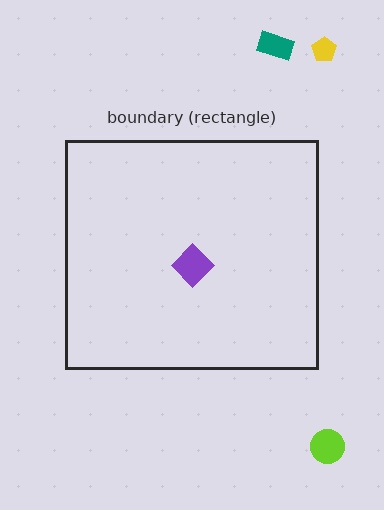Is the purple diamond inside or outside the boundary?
Inside.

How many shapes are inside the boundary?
1 inside, 3 outside.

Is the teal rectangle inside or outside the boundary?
Outside.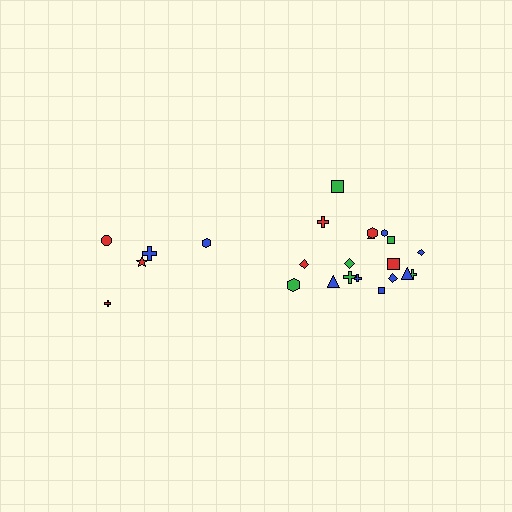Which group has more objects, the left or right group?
The right group.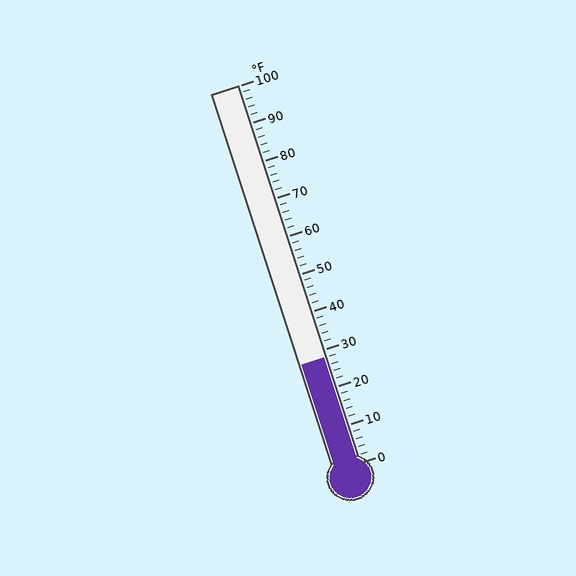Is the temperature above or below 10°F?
The temperature is above 10°F.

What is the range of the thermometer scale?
The thermometer scale ranges from 0°F to 100°F.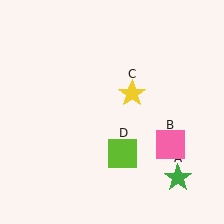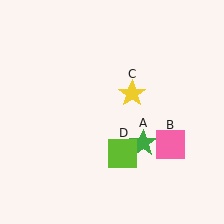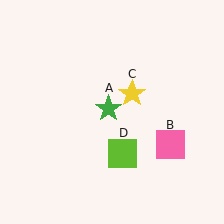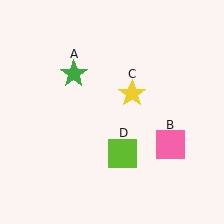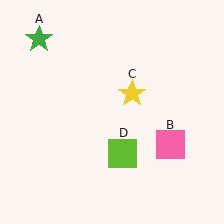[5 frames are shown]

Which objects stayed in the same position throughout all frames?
Pink square (object B) and yellow star (object C) and lime square (object D) remained stationary.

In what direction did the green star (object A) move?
The green star (object A) moved up and to the left.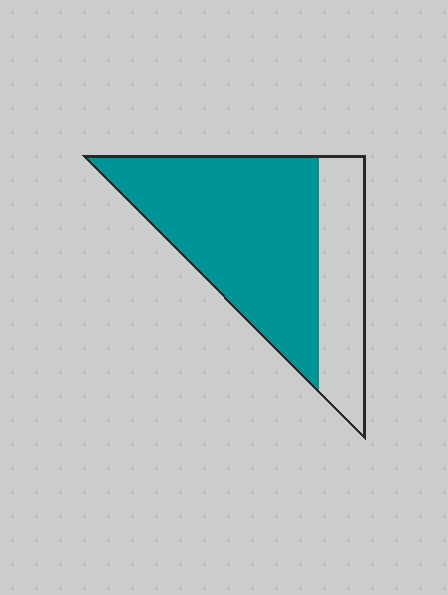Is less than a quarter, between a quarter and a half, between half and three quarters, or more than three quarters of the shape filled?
Between half and three quarters.